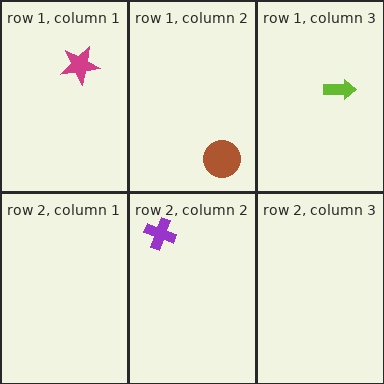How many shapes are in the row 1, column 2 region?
1.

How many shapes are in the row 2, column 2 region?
1.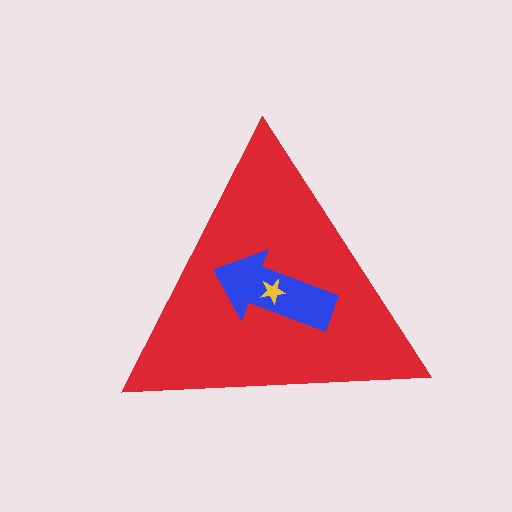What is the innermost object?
The yellow star.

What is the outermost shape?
The red triangle.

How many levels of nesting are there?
3.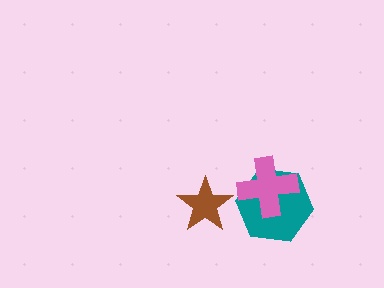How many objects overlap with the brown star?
0 objects overlap with the brown star.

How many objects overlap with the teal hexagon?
1 object overlaps with the teal hexagon.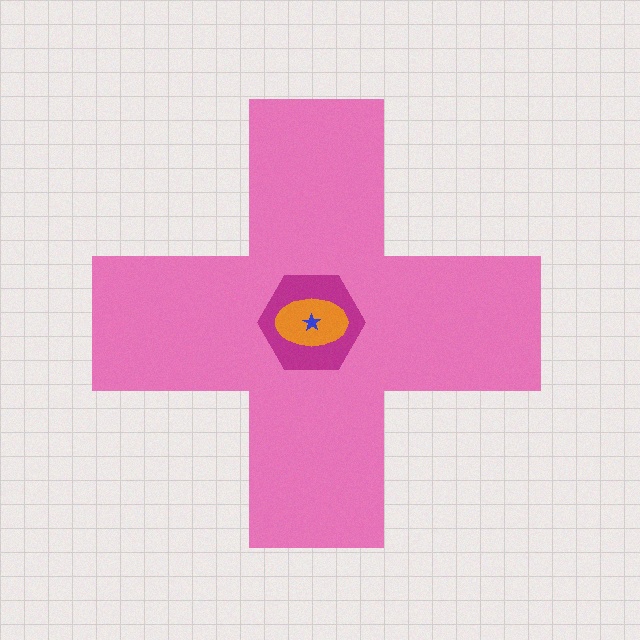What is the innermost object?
The blue star.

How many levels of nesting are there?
4.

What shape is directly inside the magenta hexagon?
The orange ellipse.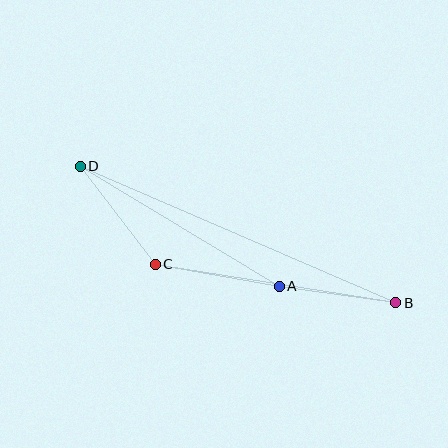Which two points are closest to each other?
Points A and B are closest to each other.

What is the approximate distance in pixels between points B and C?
The distance between B and C is approximately 243 pixels.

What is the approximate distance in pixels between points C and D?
The distance between C and D is approximately 124 pixels.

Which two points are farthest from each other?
Points B and D are farthest from each other.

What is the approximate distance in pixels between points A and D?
The distance between A and D is approximately 233 pixels.